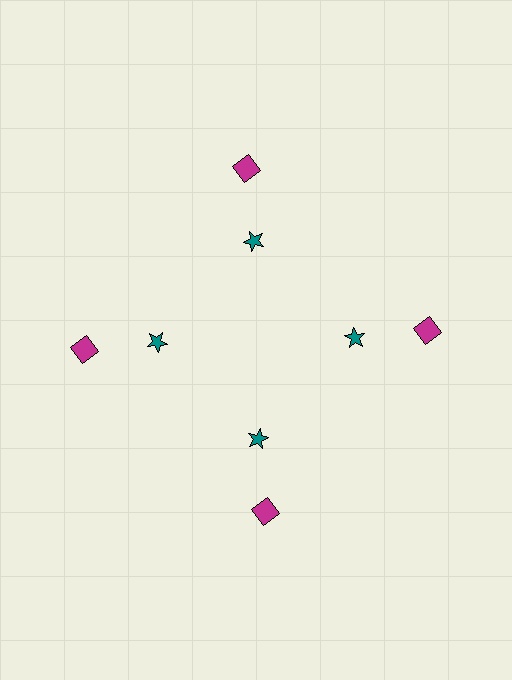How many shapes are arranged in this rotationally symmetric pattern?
There are 8 shapes, arranged in 4 groups of 2.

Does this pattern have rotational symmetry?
Yes, this pattern has 4-fold rotational symmetry. It looks the same after rotating 90 degrees around the center.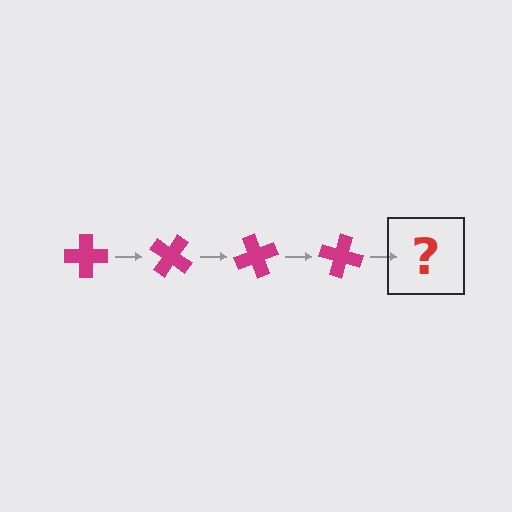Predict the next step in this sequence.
The next step is a magenta cross rotated 140 degrees.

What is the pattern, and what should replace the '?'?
The pattern is that the cross rotates 35 degrees each step. The '?' should be a magenta cross rotated 140 degrees.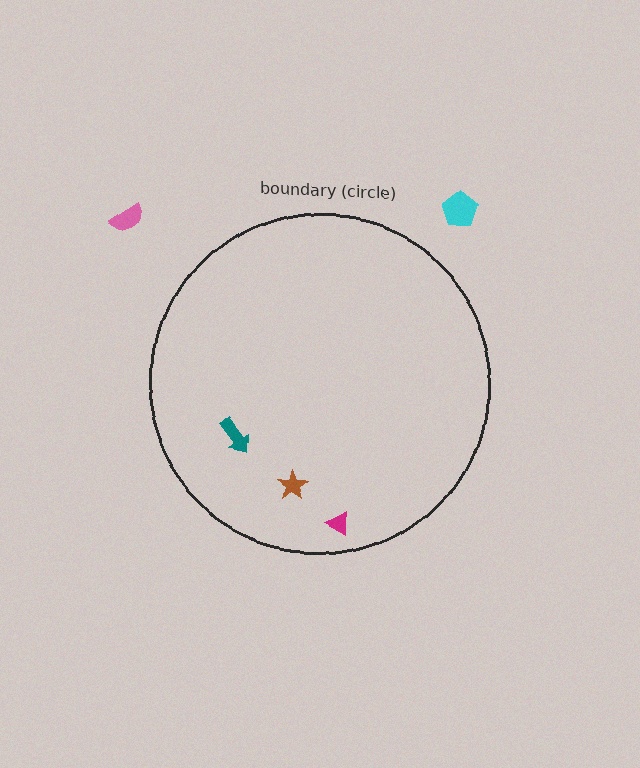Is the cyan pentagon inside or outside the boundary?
Outside.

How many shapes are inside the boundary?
3 inside, 2 outside.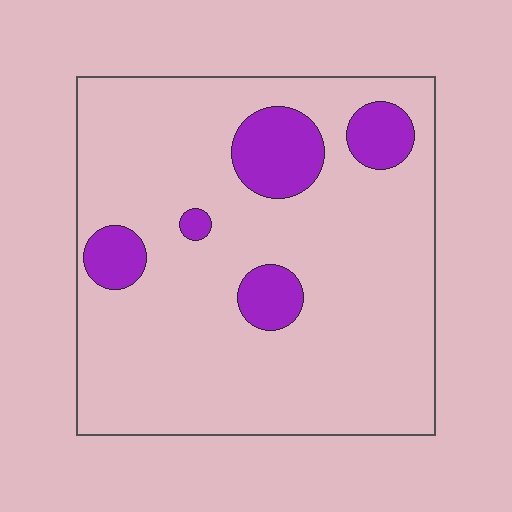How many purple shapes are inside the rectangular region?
5.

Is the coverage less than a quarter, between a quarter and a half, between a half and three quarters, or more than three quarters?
Less than a quarter.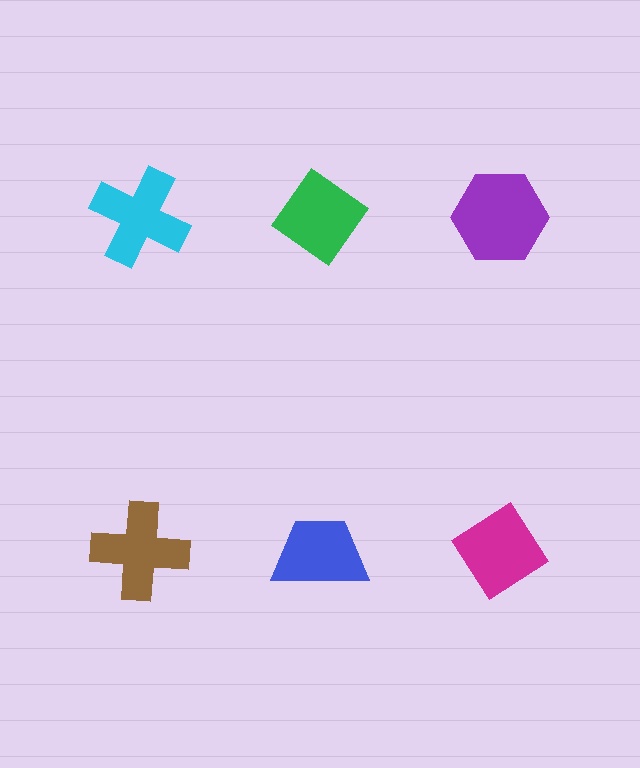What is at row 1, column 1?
A cyan cross.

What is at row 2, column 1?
A brown cross.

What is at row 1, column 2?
A green diamond.